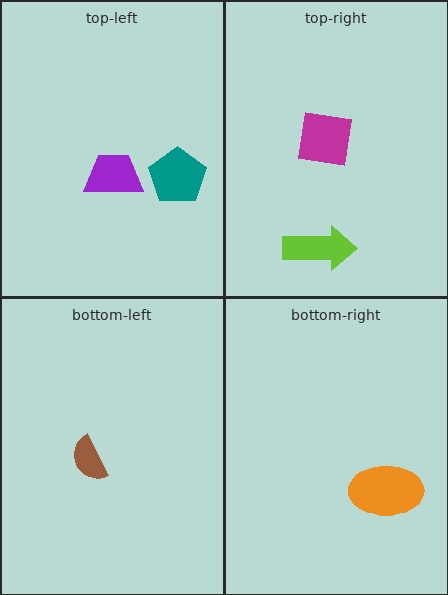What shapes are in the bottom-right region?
The orange ellipse.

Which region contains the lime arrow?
The top-right region.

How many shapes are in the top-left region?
2.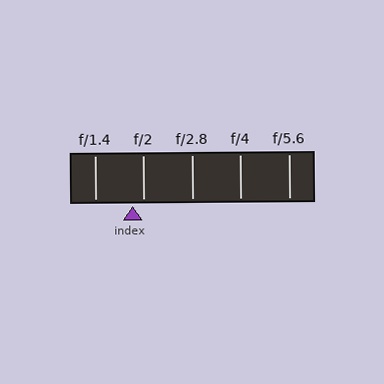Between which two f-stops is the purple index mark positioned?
The index mark is between f/1.4 and f/2.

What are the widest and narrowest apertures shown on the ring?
The widest aperture shown is f/1.4 and the narrowest is f/5.6.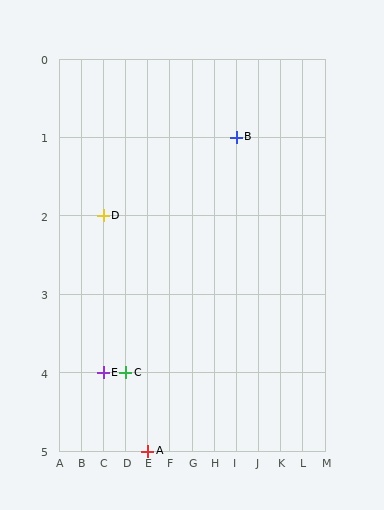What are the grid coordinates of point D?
Point D is at grid coordinates (C, 2).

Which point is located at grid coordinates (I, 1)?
Point B is at (I, 1).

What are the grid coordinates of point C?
Point C is at grid coordinates (D, 4).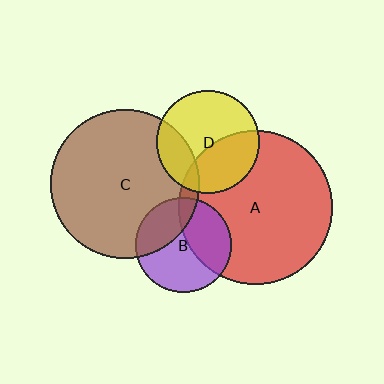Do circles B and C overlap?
Yes.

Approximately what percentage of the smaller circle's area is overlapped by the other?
Approximately 30%.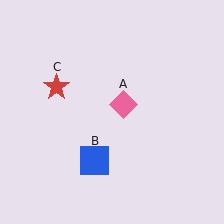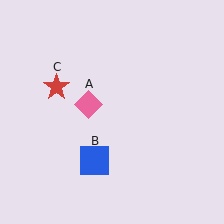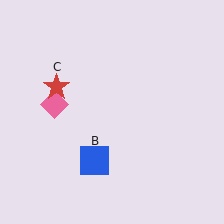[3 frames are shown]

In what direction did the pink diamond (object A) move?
The pink diamond (object A) moved left.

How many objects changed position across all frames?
1 object changed position: pink diamond (object A).